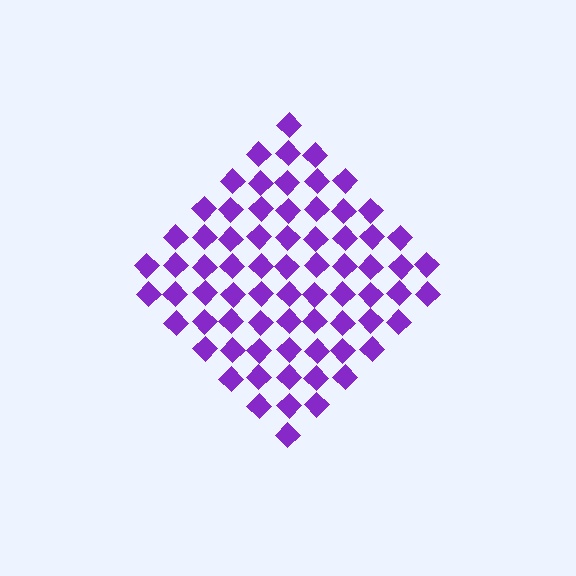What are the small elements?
The small elements are diamonds.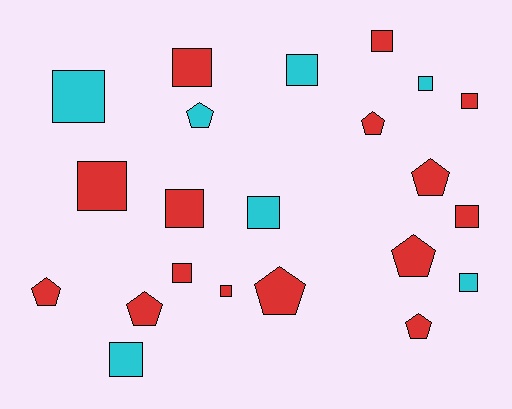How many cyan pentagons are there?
There is 1 cyan pentagon.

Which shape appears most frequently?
Square, with 14 objects.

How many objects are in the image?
There are 22 objects.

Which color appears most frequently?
Red, with 15 objects.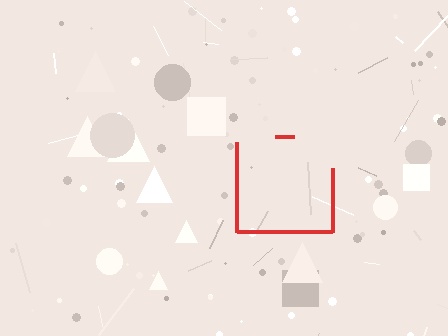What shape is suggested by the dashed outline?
The dashed outline suggests a square.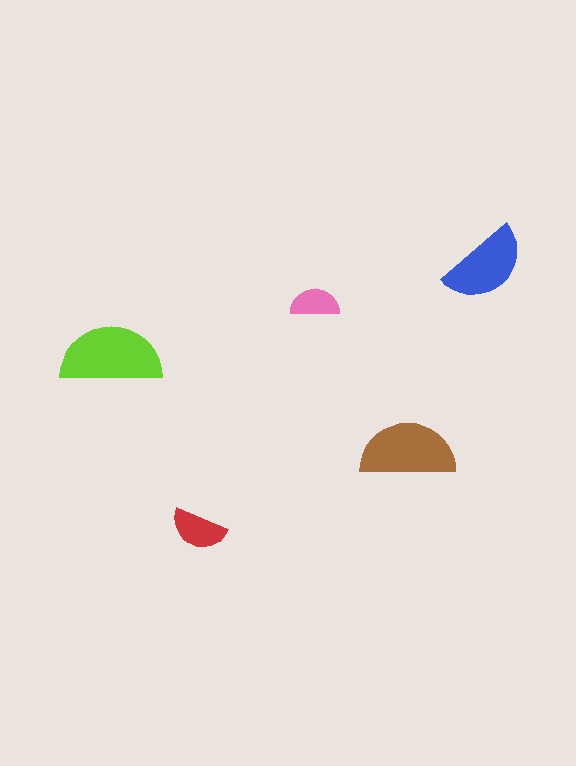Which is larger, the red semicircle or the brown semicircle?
The brown one.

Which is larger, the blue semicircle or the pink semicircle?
The blue one.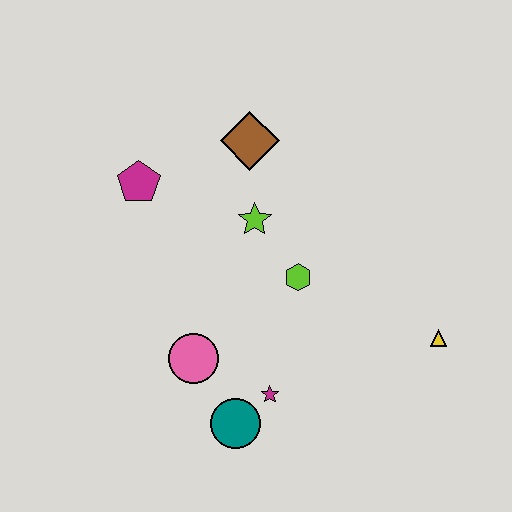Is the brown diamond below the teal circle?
No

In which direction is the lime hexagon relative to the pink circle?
The lime hexagon is to the right of the pink circle.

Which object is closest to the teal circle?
The magenta star is closest to the teal circle.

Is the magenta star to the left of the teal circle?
No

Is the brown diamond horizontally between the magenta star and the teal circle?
Yes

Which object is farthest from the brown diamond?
The teal circle is farthest from the brown diamond.